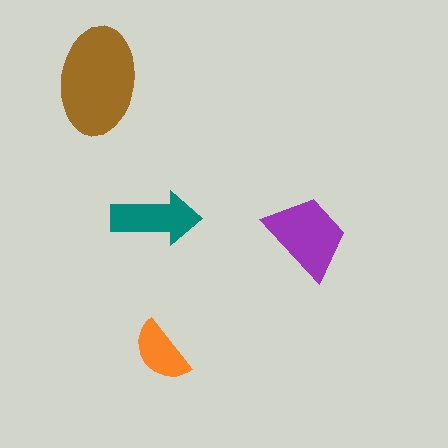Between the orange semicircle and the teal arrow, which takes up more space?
The teal arrow.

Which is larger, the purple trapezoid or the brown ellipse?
The brown ellipse.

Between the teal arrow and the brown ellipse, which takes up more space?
The brown ellipse.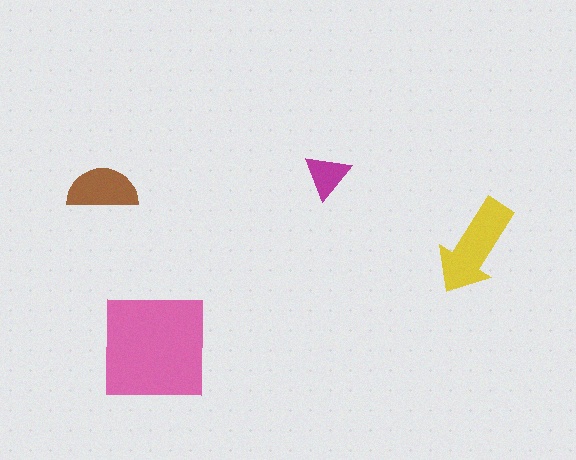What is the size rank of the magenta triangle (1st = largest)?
4th.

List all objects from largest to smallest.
The pink square, the yellow arrow, the brown semicircle, the magenta triangle.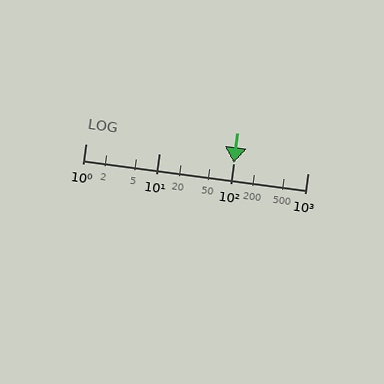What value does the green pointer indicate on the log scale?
The pointer indicates approximately 100.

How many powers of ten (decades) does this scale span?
The scale spans 3 decades, from 1 to 1000.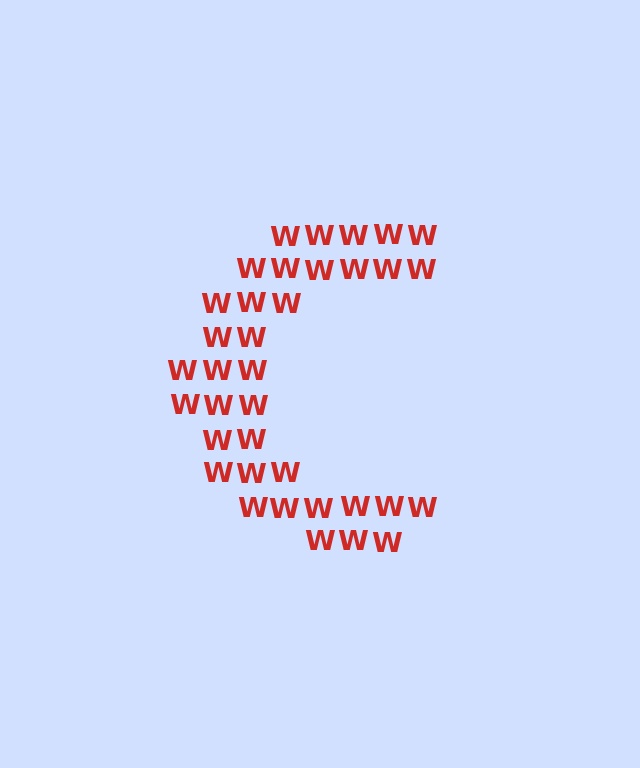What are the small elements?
The small elements are letter W's.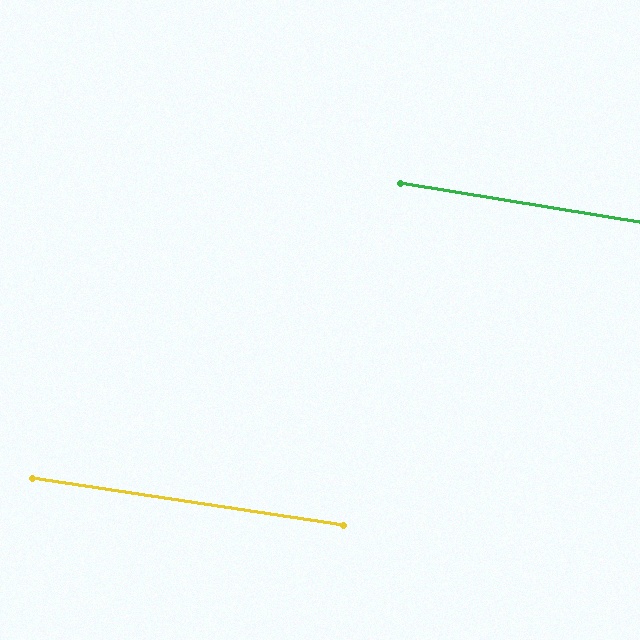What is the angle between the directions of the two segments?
Approximately 1 degree.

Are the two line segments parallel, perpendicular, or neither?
Parallel — their directions differ by only 0.6°.